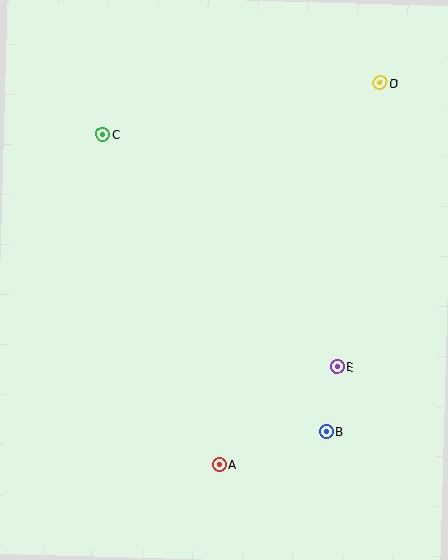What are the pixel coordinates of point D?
Point D is at (380, 83).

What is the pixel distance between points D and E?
The distance between D and E is 287 pixels.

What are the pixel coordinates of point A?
Point A is at (219, 465).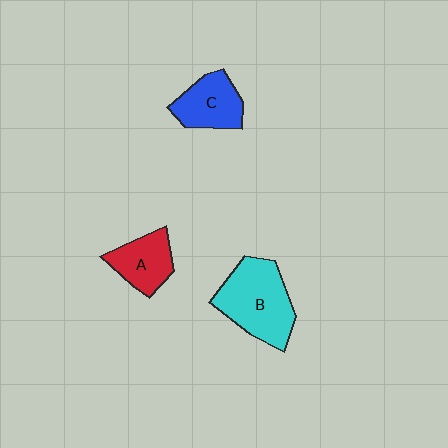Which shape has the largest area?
Shape B (cyan).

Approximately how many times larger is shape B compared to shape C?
Approximately 1.6 times.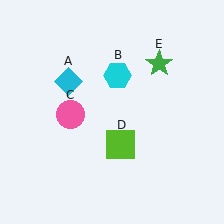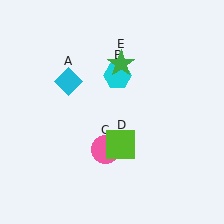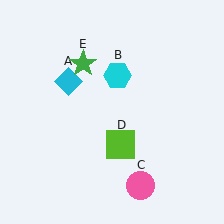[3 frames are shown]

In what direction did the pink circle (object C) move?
The pink circle (object C) moved down and to the right.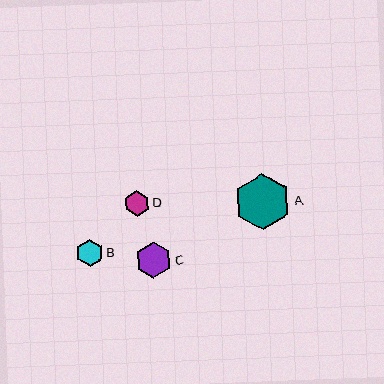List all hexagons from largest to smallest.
From largest to smallest: A, C, B, D.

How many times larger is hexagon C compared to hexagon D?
Hexagon C is approximately 1.4 times the size of hexagon D.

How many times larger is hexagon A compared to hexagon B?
Hexagon A is approximately 2.1 times the size of hexagon B.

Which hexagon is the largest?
Hexagon A is the largest with a size of approximately 57 pixels.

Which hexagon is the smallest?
Hexagon D is the smallest with a size of approximately 26 pixels.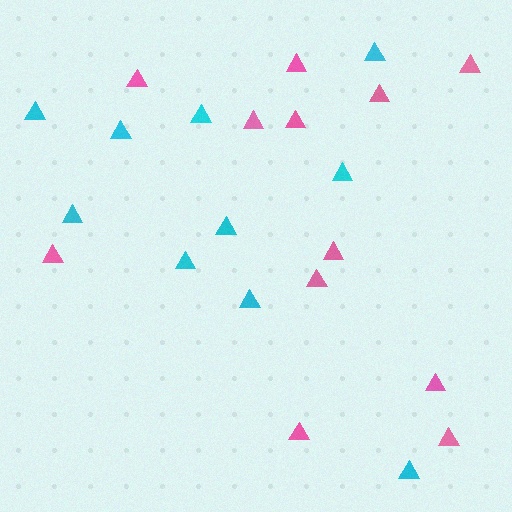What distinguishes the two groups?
There are 2 groups: one group of cyan triangles (10) and one group of pink triangles (12).